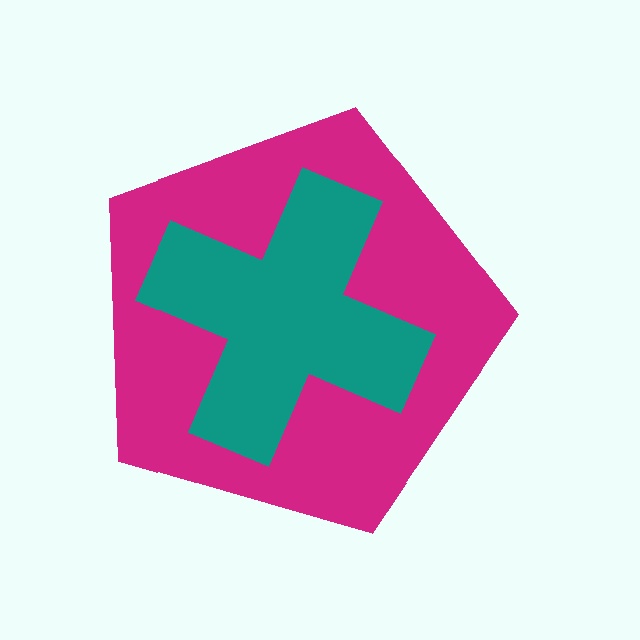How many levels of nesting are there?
2.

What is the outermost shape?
The magenta pentagon.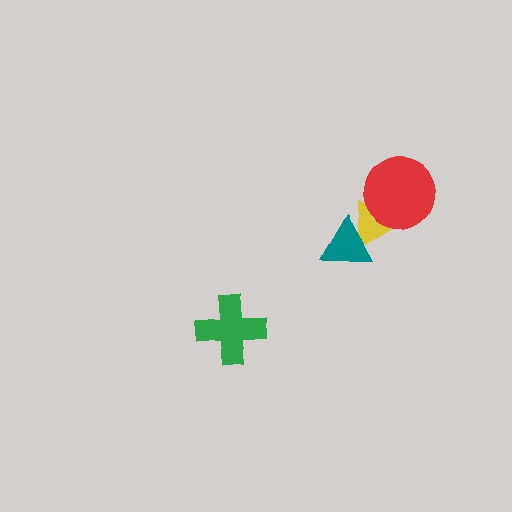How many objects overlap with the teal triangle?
1 object overlaps with the teal triangle.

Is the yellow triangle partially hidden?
Yes, it is partially covered by another shape.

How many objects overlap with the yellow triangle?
2 objects overlap with the yellow triangle.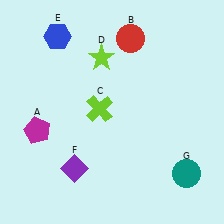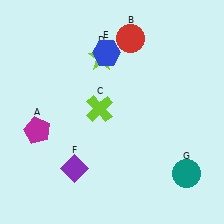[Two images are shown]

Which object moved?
The blue hexagon (E) moved right.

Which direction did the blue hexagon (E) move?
The blue hexagon (E) moved right.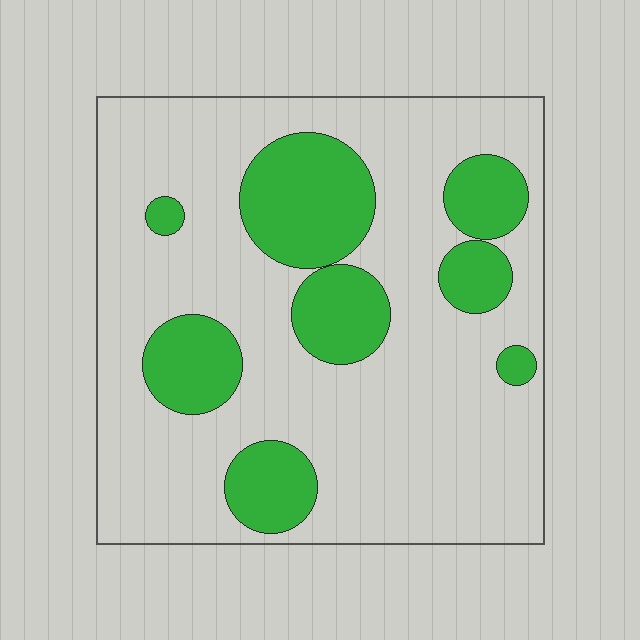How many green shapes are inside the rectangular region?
8.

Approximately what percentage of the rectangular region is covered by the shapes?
Approximately 25%.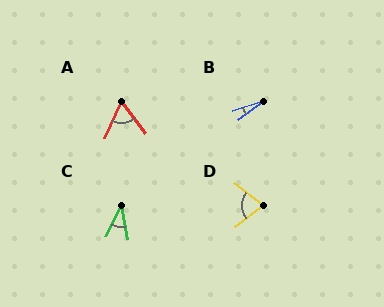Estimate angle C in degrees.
Approximately 37 degrees.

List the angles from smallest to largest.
B (19°), C (37°), A (62°), D (74°).